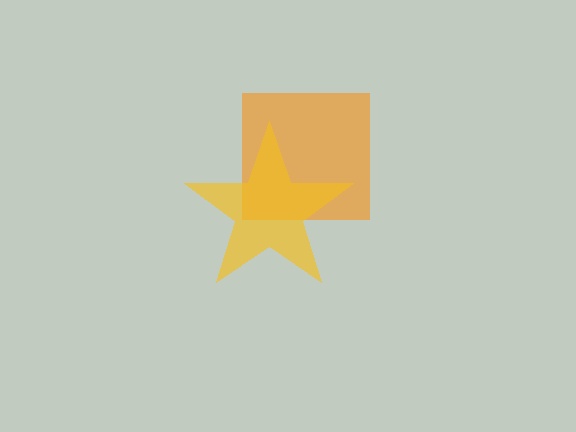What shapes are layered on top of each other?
The layered shapes are: an orange square, a yellow star.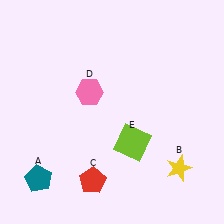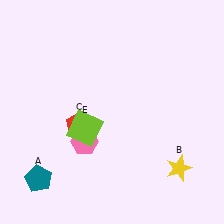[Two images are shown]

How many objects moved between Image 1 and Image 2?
3 objects moved between the two images.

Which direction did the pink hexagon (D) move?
The pink hexagon (D) moved down.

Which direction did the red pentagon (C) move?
The red pentagon (C) moved up.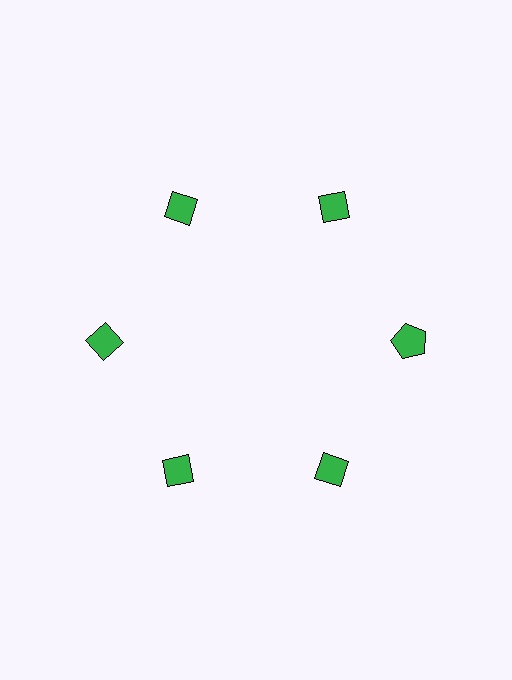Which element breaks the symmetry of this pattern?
The green pentagon at roughly the 3 o'clock position breaks the symmetry. All other shapes are green diamonds.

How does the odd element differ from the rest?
It has a different shape: pentagon instead of diamond.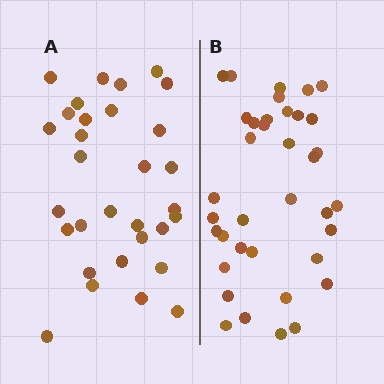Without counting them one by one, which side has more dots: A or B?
Region B (the right region) has more dots.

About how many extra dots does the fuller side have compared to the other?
Region B has about 6 more dots than region A.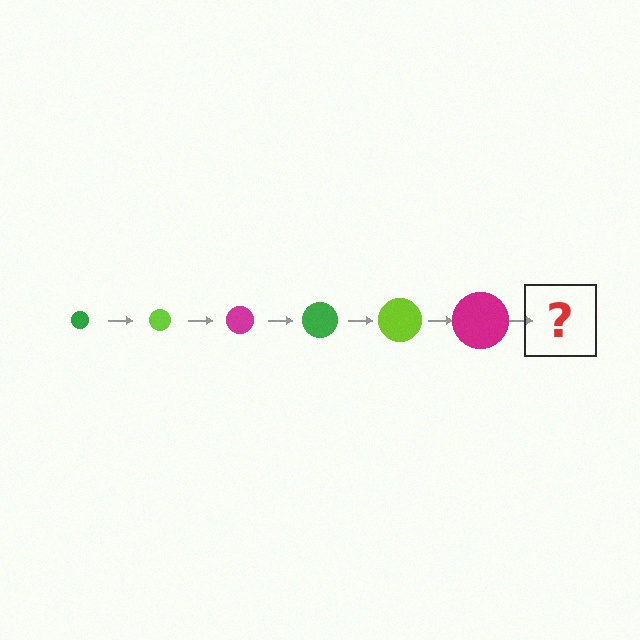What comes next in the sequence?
The next element should be a green circle, larger than the previous one.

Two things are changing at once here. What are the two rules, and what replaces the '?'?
The two rules are that the circle grows larger each step and the color cycles through green, lime, and magenta. The '?' should be a green circle, larger than the previous one.